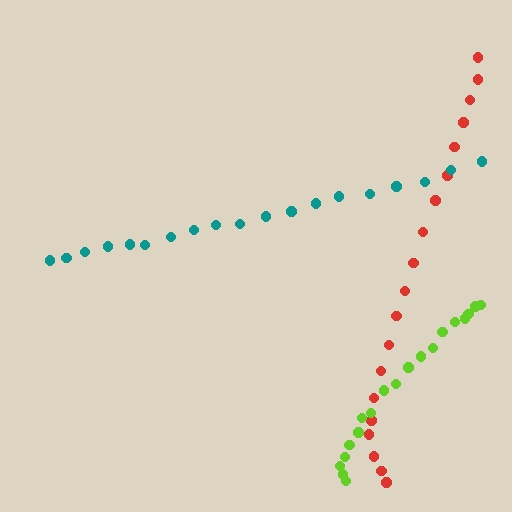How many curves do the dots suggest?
There are 3 distinct paths.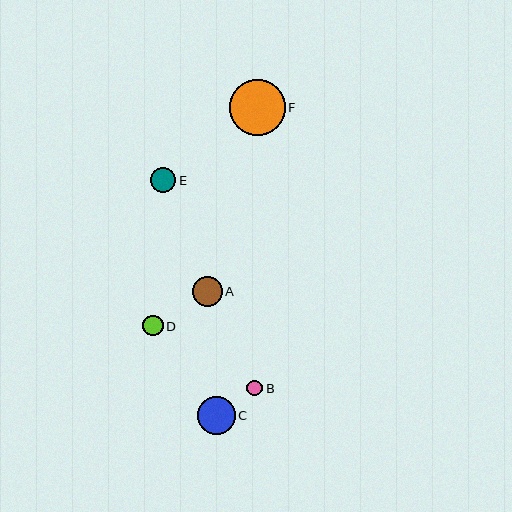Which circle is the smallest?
Circle B is the smallest with a size of approximately 16 pixels.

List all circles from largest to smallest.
From largest to smallest: F, C, A, E, D, B.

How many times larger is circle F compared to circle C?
Circle F is approximately 1.5 times the size of circle C.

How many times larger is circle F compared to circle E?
Circle F is approximately 2.2 times the size of circle E.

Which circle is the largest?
Circle F is the largest with a size of approximately 56 pixels.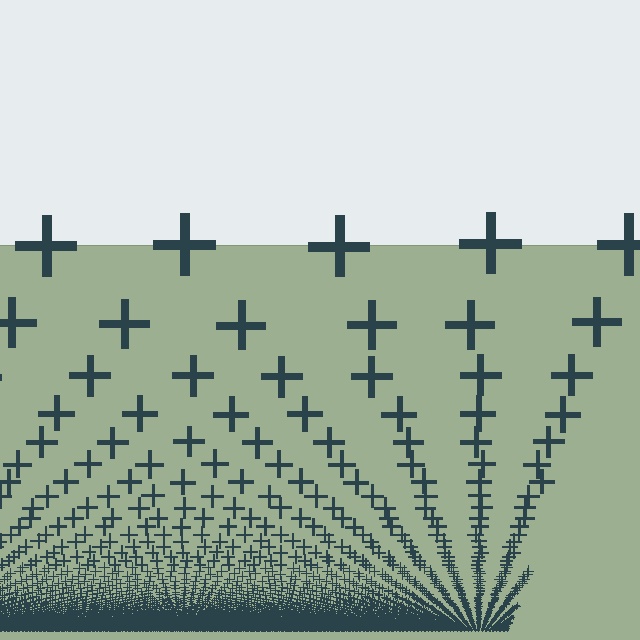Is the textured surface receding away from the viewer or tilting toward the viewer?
The surface appears to tilt toward the viewer. Texture elements get larger and sparser toward the top.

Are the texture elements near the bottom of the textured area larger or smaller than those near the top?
Smaller. The gradient is inverted — elements near the bottom are smaller and denser.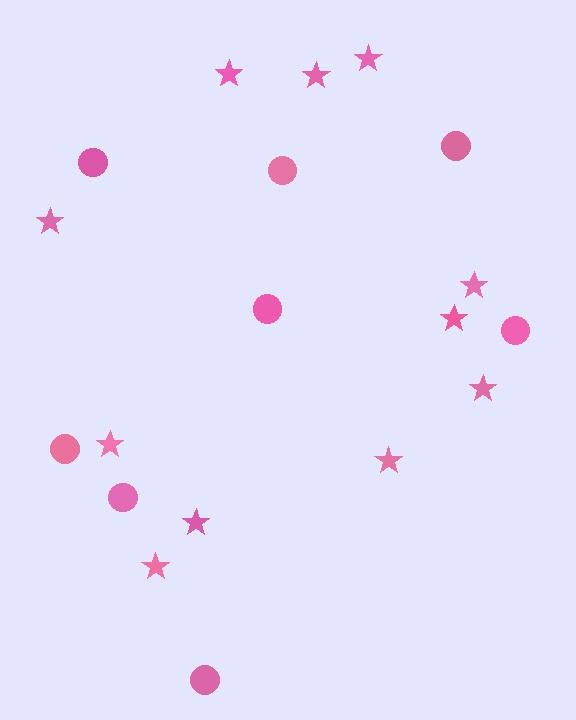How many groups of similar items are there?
There are 2 groups: one group of stars (11) and one group of circles (8).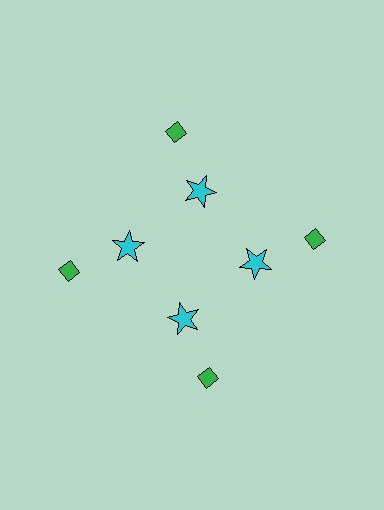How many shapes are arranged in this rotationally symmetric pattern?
There are 8 shapes, arranged in 4 groups of 2.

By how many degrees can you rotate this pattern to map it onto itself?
The pattern maps onto itself every 90 degrees of rotation.